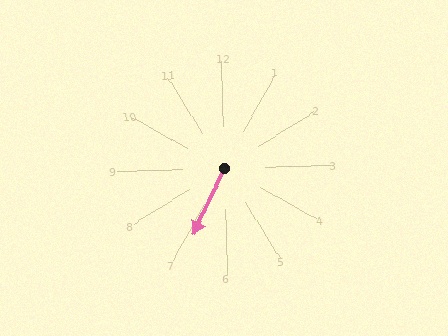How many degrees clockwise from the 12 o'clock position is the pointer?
Approximately 207 degrees.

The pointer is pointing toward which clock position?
Roughly 7 o'clock.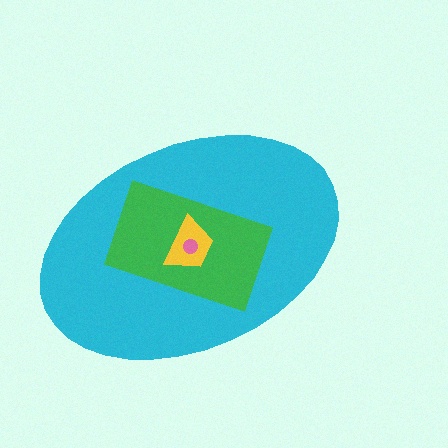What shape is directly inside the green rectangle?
The yellow trapezoid.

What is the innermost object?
The pink circle.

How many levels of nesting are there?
4.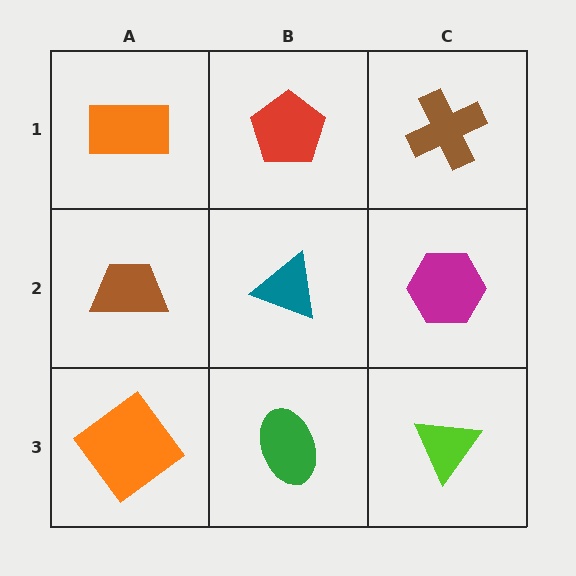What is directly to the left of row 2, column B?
A brown trapezoid.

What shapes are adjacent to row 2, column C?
A brown cross (row 1, column C), a lime triangle (row 3, column C), a teal triangle (row 2, column B).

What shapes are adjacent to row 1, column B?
A teal triangle (row 2, column B), an orange rectangle (row 1, column A), a brown cross (row 1, column C).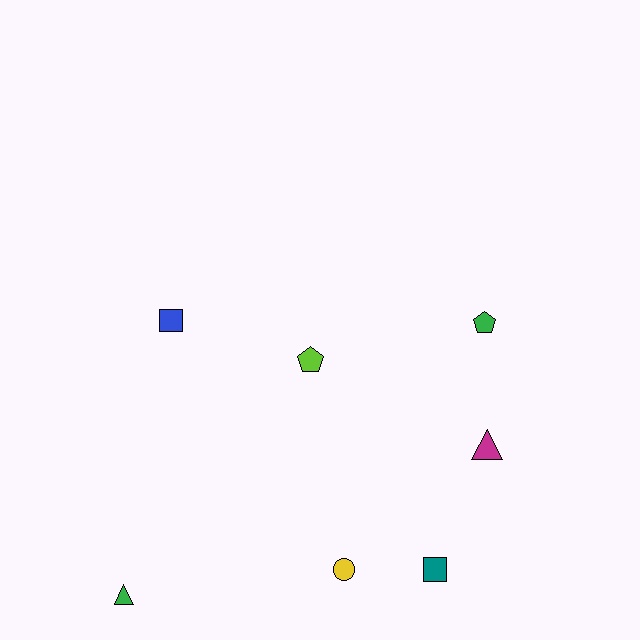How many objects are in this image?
There are 7 objects.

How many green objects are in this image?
There are 2 green objects.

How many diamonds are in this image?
There are no diamonds.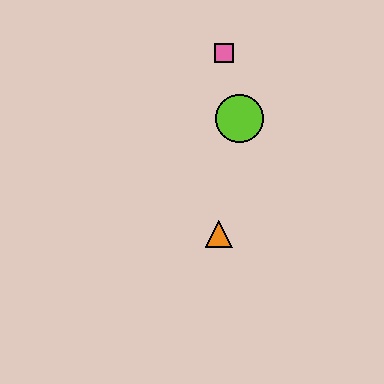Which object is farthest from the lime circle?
The orange triangle is farthest from the lime circle.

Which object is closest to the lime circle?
The pink square is closest to the lime circle.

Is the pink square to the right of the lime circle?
No